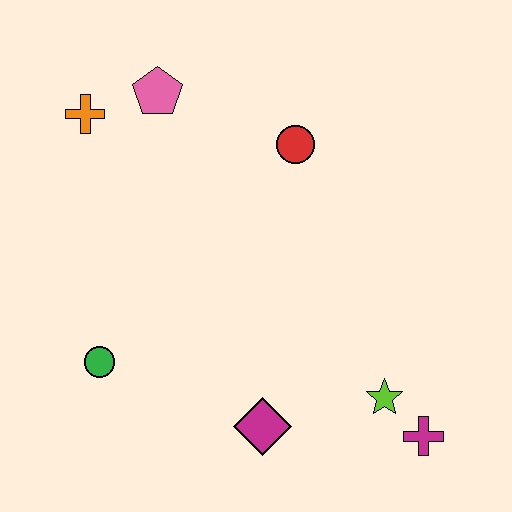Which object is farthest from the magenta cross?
The orange cross is farthest from the magenta cross.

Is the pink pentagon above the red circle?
Yes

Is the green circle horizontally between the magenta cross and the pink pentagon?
No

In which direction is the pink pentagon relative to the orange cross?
The pink pentagon is to the right of the orange cross.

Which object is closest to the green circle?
The magenta diamond is closest to the green circle.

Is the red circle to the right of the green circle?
Yes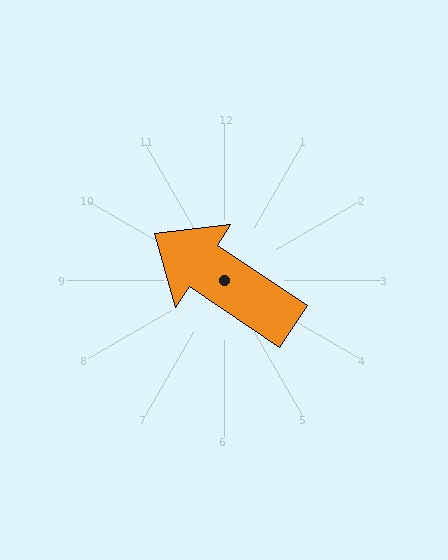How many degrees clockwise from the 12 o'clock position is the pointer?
Approximately 304 degrees.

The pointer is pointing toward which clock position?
Roughly 10 o'clock.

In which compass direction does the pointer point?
Northwest.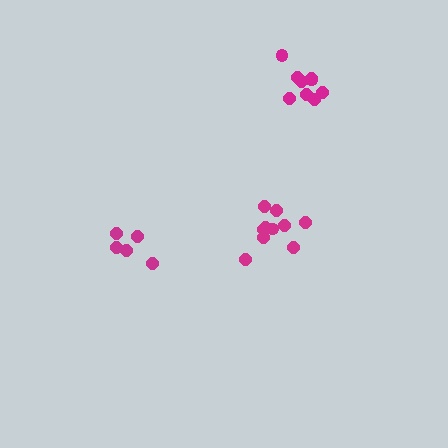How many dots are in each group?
Group 1: 10 dots, Group 2: 5 dots, Group 3: 9 dots (24 total).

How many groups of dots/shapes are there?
There are 3 groups.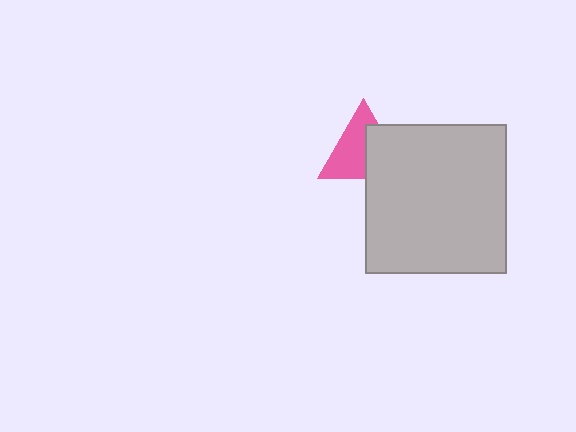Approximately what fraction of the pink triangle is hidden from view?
Roughly 42% of the pink triangle is hidden behind the light gray rectangle.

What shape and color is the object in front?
The object in front is a light gray rectangle.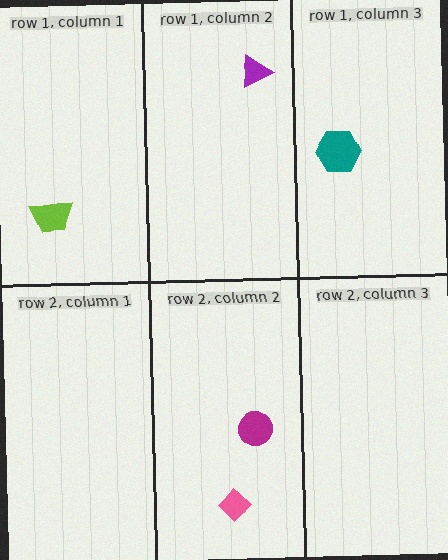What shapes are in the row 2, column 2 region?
The magenta circle, the pink diamond.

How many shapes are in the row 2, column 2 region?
2.